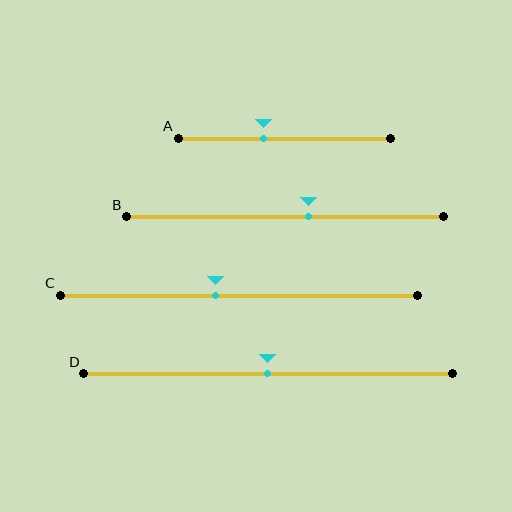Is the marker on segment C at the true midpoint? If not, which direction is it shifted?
No, the marker on segment C is shifted to the left by about 6% of the segment length.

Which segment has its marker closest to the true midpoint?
Segment D has its marker closest to the true midpoint.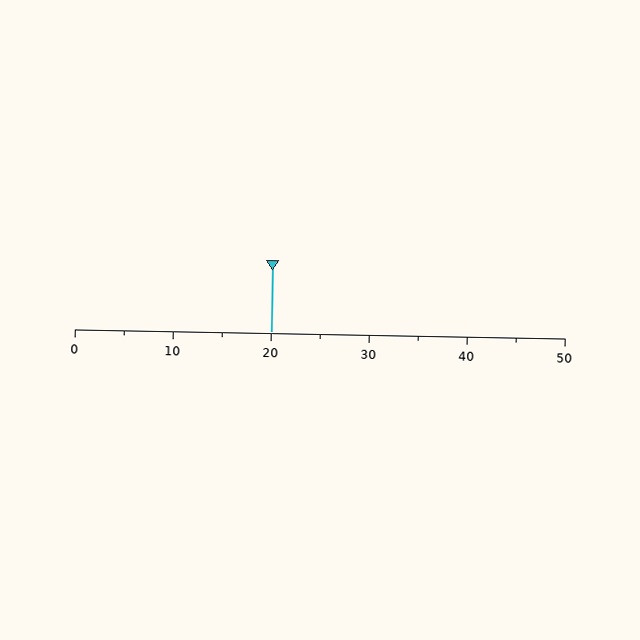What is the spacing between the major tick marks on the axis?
The major ticks are spaced 10 apart.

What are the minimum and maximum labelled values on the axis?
The axis runs from 0 to 50.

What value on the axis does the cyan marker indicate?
The marker indicates approximately 20.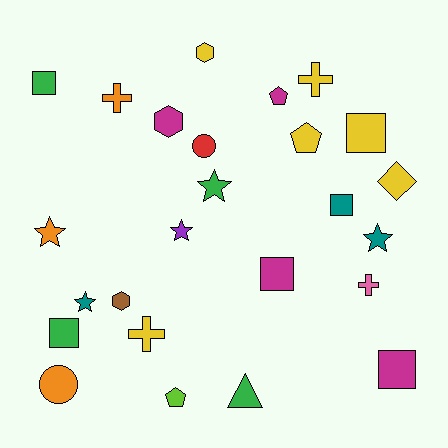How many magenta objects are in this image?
There are 4 magenta objects.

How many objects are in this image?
There are 25 objects.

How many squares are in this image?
There are 6 squares.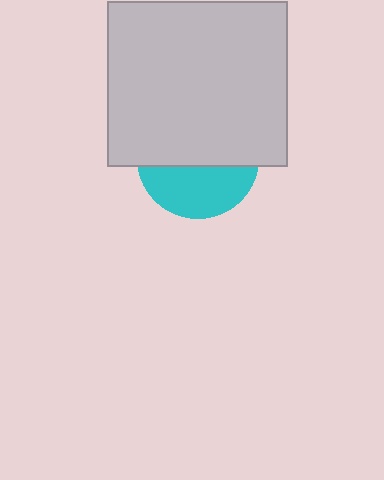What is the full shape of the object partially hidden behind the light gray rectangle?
The partially hidden object is a cyan circle.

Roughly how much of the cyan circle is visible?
A small part of it is visible (roughly 41%).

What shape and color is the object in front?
The object in front is a light gray rectangle.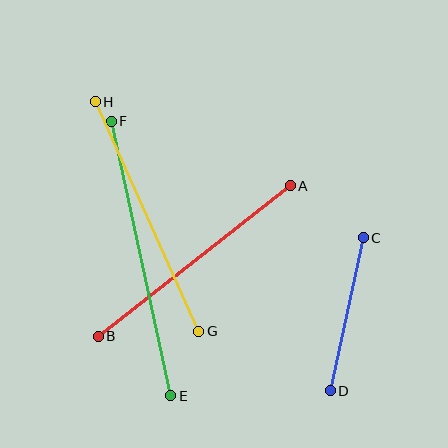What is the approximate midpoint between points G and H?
The midpoint is at approximately (147, 216) pixels.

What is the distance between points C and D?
The distance is approximately 157 pixels.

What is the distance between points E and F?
The distance is approximately 281 pixels.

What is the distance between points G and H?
The distance is approximately 252 pixels.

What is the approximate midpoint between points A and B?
The midpoint is at approximately (194, 261) pixels.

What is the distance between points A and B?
The distance is approximately 244 pixels.